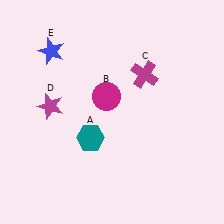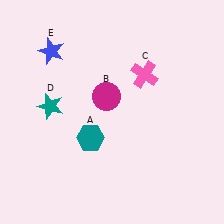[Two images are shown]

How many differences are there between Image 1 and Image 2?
There are 2 differences between the two images.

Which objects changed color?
C changed from magenta to pink. D changed from magenta to teal.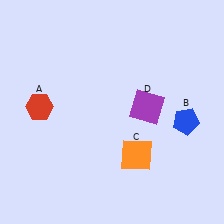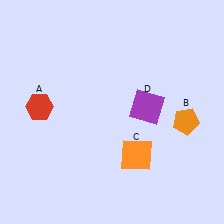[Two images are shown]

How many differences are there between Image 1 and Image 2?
There is 1 difference between the two images.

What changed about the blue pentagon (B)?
In Image 1, B is blue. In Image 2, it changed to orange.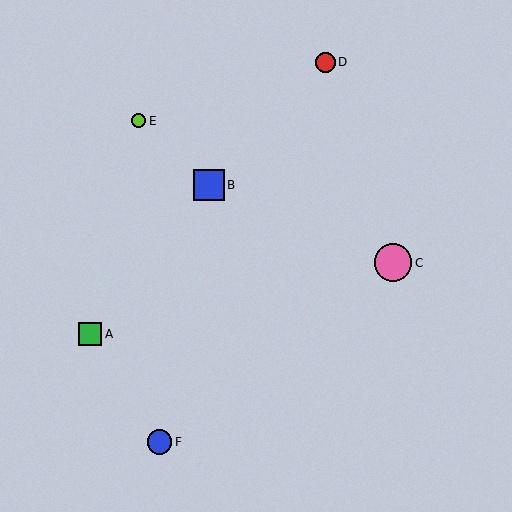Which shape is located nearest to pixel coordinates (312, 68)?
The red circle (labeled D) at (325, 62) is nearest to that location.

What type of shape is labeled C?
Shape C is a pink circle.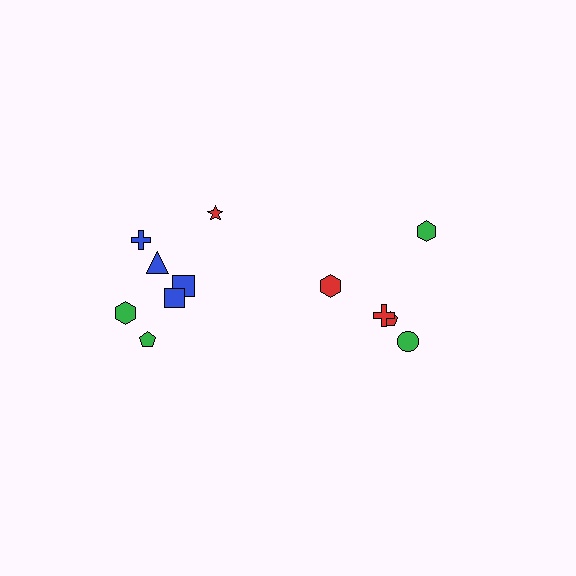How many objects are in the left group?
There are 7 objects.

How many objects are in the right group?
There are 5 objects.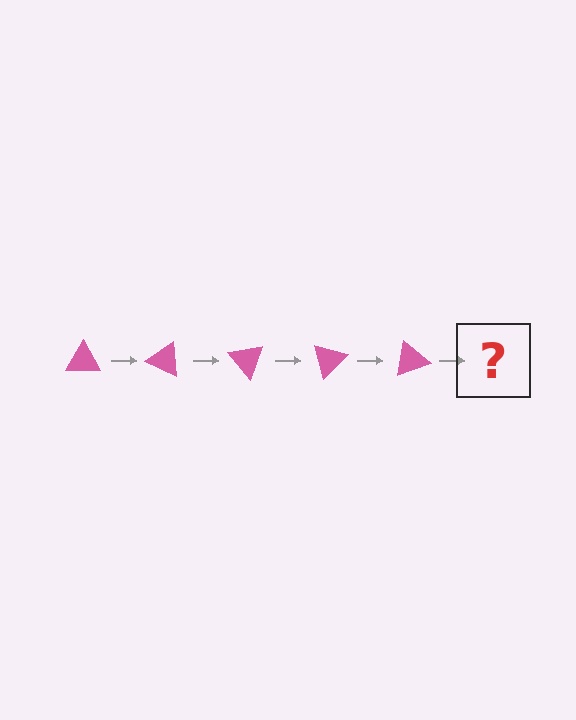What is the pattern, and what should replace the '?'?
The pattern is that the triangle rotates 25 degrees each step. The '?' should be a pink triangle rotated 125 degrees.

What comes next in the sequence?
The next element should be a pink triangle rotated 125 degrees.